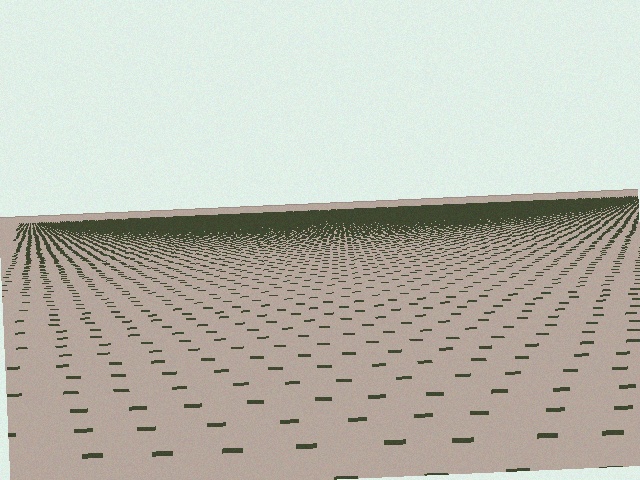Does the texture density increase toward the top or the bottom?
Density increases toward the top.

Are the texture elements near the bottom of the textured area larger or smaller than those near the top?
Larger. Near the bottom, elements are closer to the viewer and appear at a bigger on-screen size.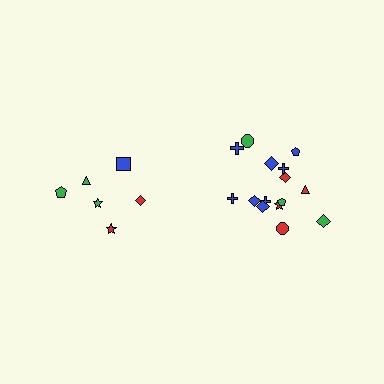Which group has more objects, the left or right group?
The right group.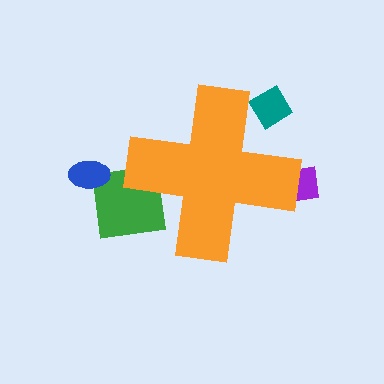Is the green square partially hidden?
Yes, the green square is partially hidden behind the orange cross.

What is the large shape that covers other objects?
An orange cross.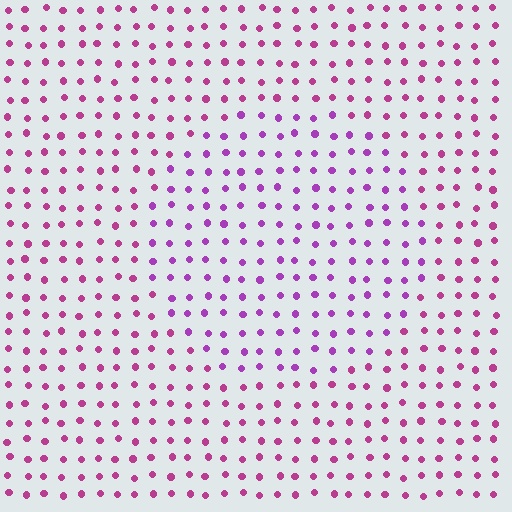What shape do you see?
I see a circle.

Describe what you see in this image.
The image is filled with small magenta elements in a uniform arrangement. A circle-shaped region is visible where the elements are tinted to a slightly different hue, forming a subtle color boundary.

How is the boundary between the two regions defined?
The boundary is defined purely by a slight shift in hue (about 29 degrees). Spacing, size, and orientation are identical on both sides.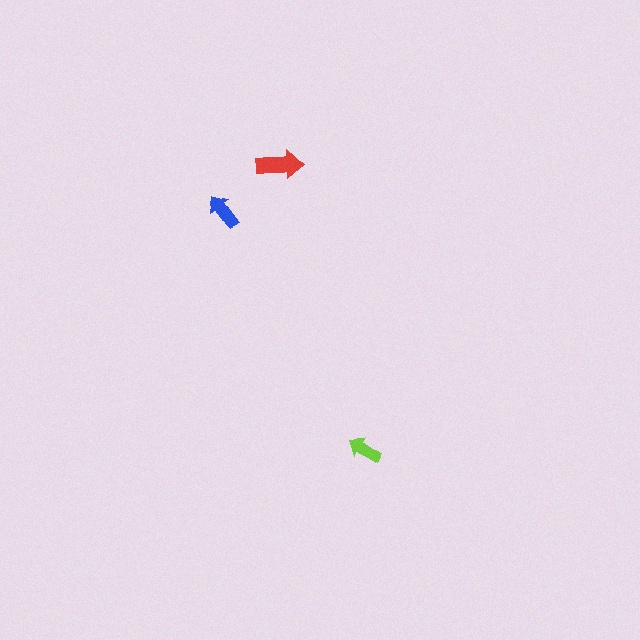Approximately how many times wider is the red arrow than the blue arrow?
About 1.5 times wider.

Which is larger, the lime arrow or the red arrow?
The red one.